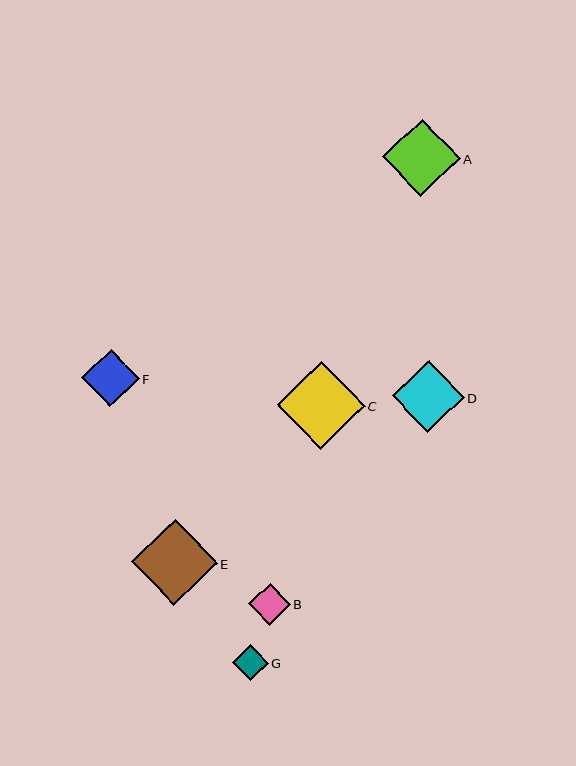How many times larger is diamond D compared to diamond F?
Diamond D is approximately 1.2 times the size of diamond F.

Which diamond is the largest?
Diamond C is the largest with a size of approximately 88 pixels.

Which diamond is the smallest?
Diamond G is the smallest with a size of approximately 36 pixels.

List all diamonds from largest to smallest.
From largest to smallest: C, E, A, D, F, B, G.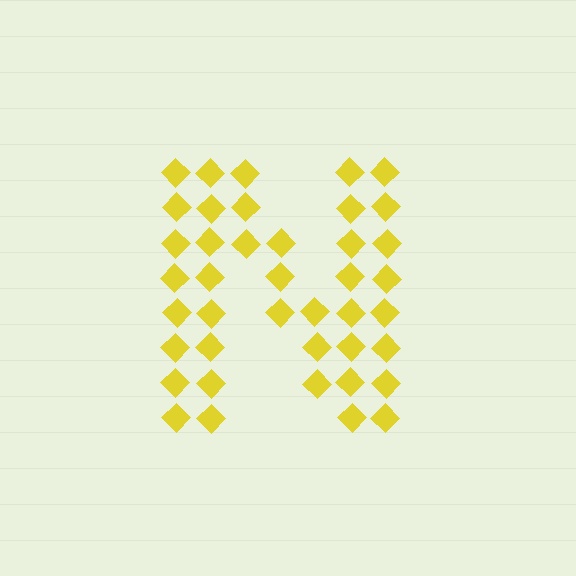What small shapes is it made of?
It is made of small diamonds.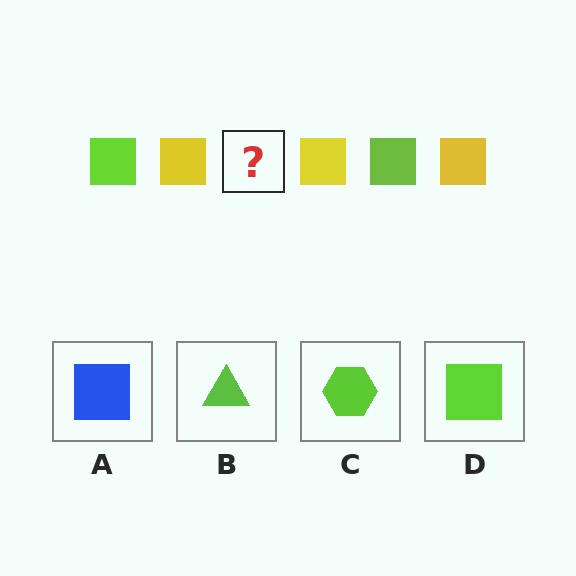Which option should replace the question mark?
Option D.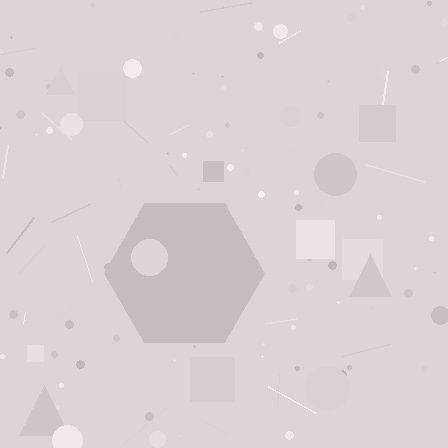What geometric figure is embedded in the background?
A hexagon is embedded in the background.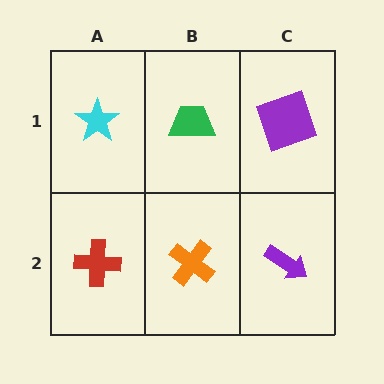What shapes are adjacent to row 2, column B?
A green trapezoid (row 1, column B), a red cross (row 2, column A), a purple arrow (row 2, column C).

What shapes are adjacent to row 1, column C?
A purple arrow (row 2, column C), a green trapezoid (row 1, column B).